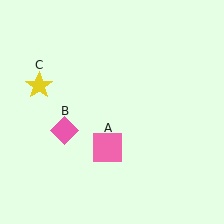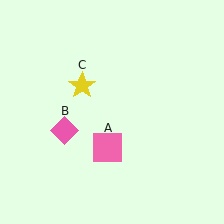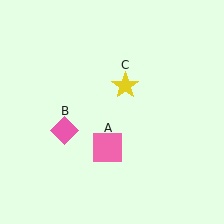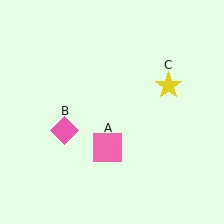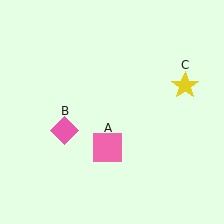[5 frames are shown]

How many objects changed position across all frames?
1 object changed position: yellow star (object C).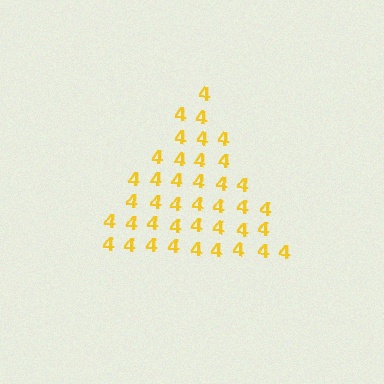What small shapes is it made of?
It is made of small digit 4's.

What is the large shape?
The large shape is a triangle.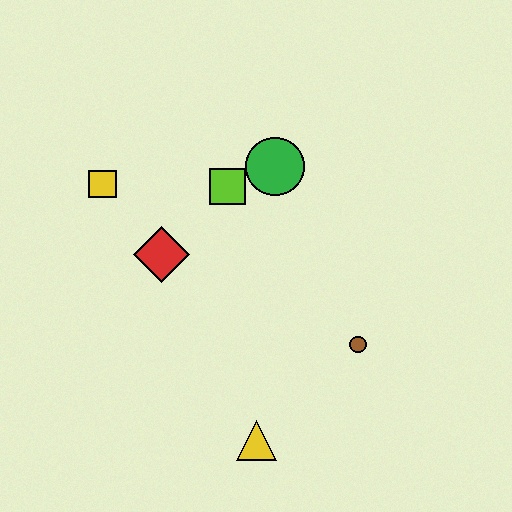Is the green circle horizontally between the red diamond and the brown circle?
Yes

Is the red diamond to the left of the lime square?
Yes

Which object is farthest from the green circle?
The yellow triangle is farthest from the green circle.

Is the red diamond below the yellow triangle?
No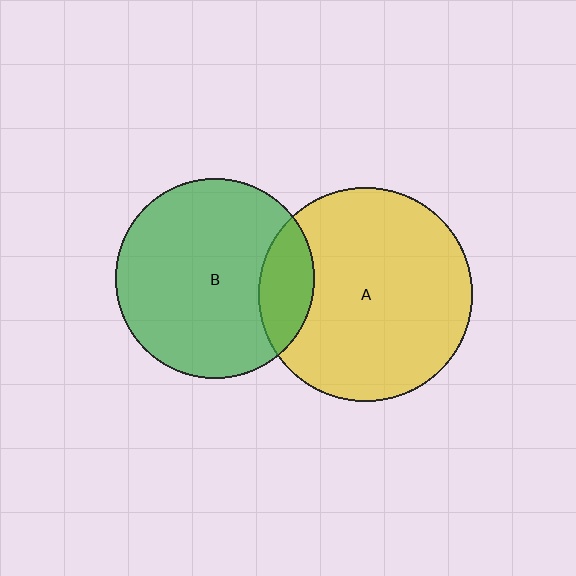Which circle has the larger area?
Circle A (yellow).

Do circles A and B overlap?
Yes.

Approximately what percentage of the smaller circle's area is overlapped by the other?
Approximately 15%.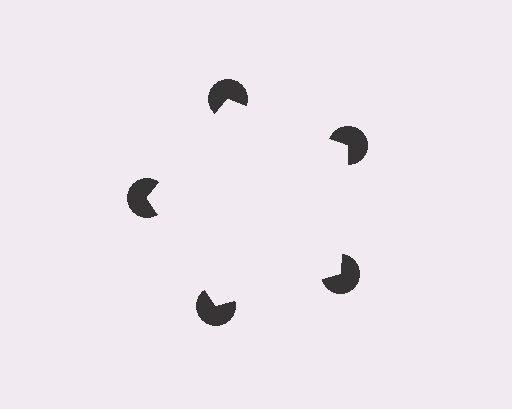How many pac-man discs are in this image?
There are 5 — one at each vertex of the illusory pentagon.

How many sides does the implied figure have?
5 sides.